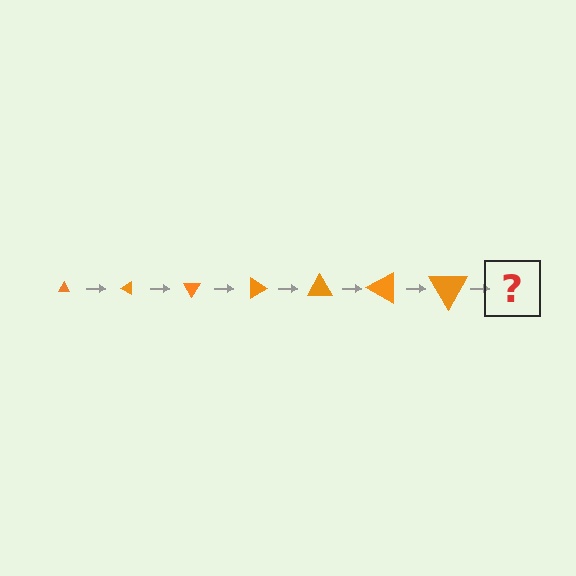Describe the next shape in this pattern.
It should be a triangle, larger than the previous one and rotated 210 degrees from the start.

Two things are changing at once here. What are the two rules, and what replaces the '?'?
The two rules are that the triangle grows larger each step and it rotates 30 degrees each step. The '?' should be a triangle, larger than the previous one and rotated 210 degrees from the start.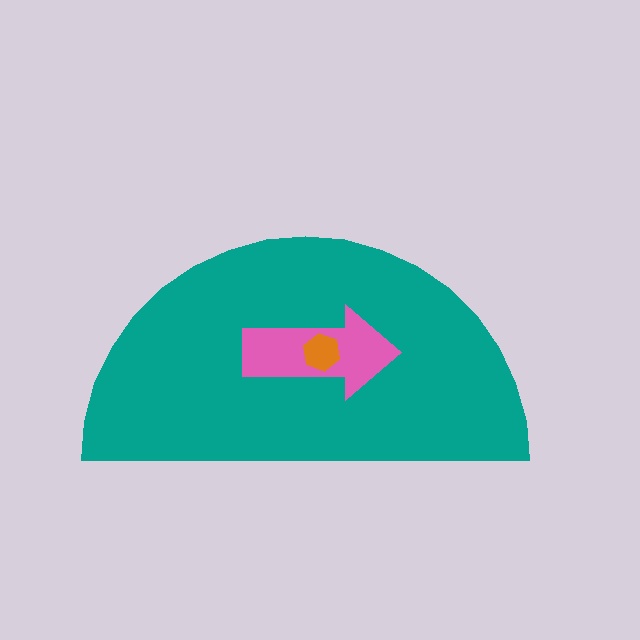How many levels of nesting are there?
3.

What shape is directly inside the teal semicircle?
The pink arrow.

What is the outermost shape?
The teal semicircle.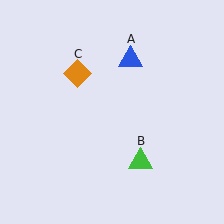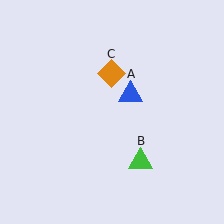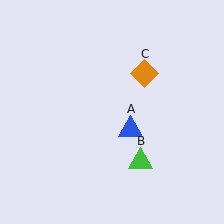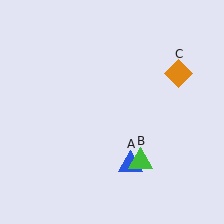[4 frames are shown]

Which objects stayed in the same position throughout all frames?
Green triangle (object B) remained stationary.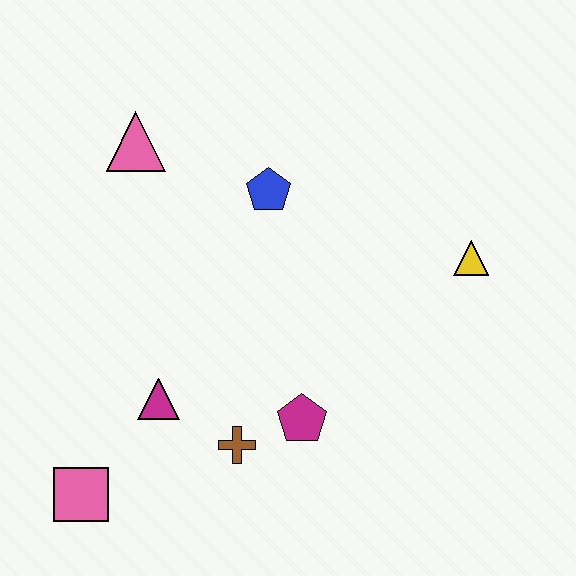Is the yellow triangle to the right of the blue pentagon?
Yes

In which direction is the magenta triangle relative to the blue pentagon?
The magenta triangle is below the blue pentagon.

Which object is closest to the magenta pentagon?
The brown cross is closest to the magenta pentagon.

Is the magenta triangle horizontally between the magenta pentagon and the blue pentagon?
No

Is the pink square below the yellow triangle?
Yes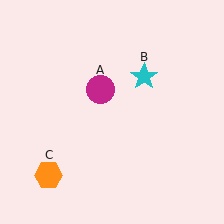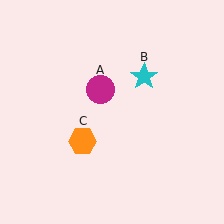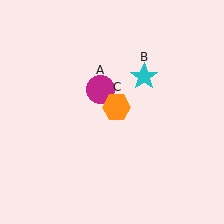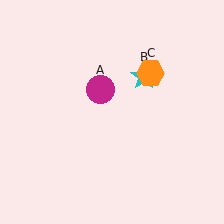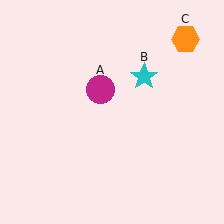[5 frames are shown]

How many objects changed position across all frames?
1 object changed position: orange hexagon (object C).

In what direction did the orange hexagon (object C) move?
The orange hexagon (object C) moved up and to the right.